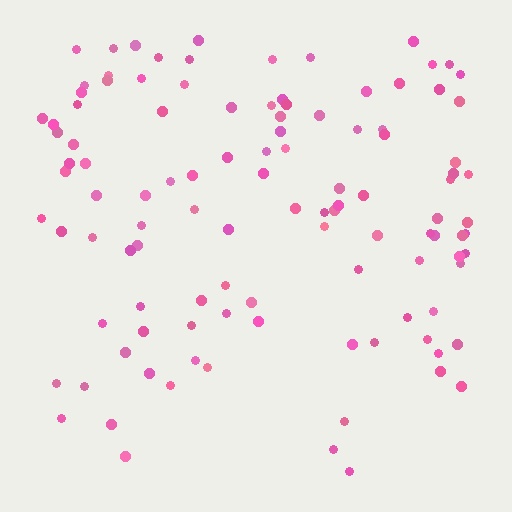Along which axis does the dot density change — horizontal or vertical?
Vertical.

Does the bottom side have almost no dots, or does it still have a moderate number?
Still a moderate number, just noticeably fewer than the top.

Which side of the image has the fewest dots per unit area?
The bottom.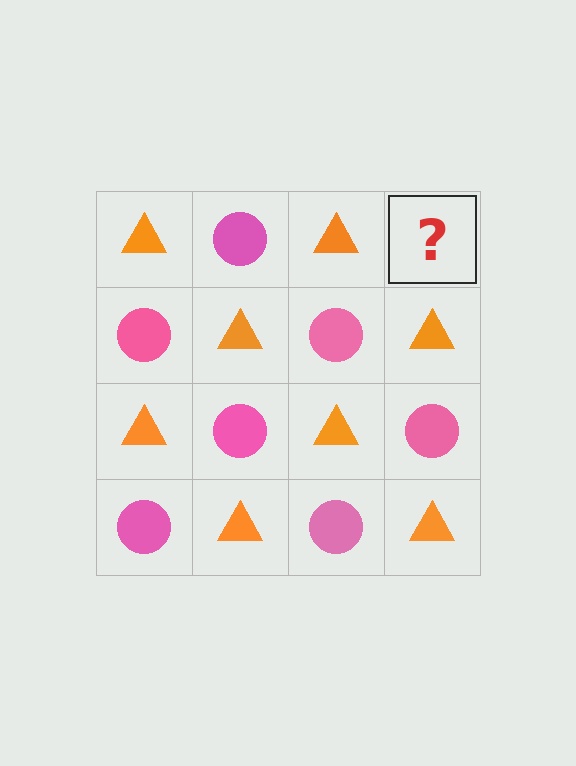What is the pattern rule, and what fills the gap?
The rule is that it alternates orange triangle and pink circle in a checkerboard pattern. The gap should be filled with a pink circle.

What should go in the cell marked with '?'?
The missing cell should contain a pink circle.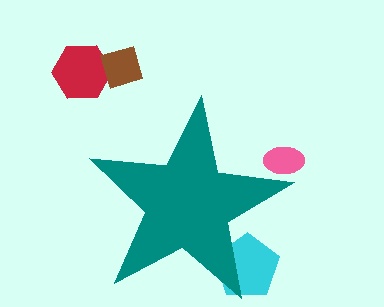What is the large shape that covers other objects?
A teal star.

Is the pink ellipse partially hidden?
Yes, the pink ellipse is partially hidden behind the teal star.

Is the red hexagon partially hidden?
No, the red hexagon is fully visible.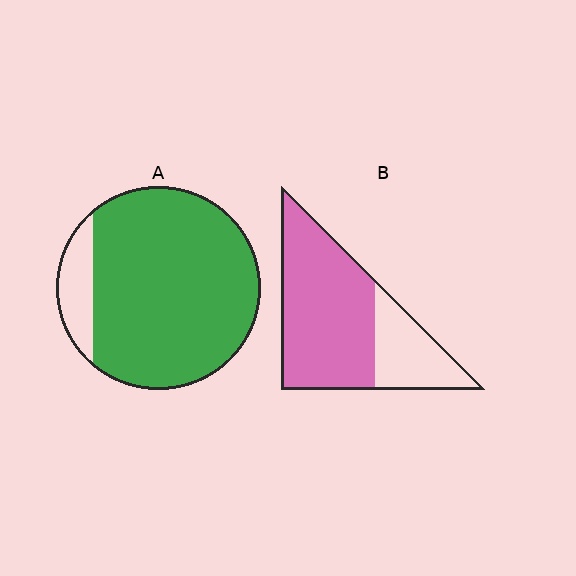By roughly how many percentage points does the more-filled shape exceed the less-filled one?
By roughly 15 percentage points (A over B).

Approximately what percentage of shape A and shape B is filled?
A is approximately 90% and B is approximately 70%.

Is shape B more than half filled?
Yes.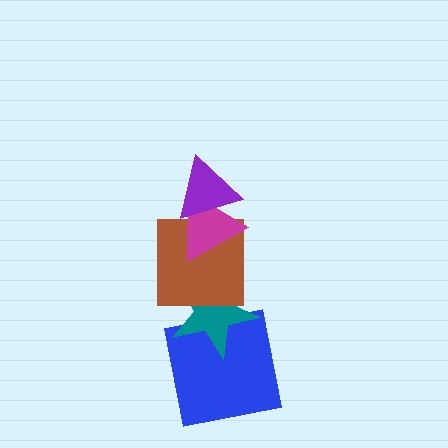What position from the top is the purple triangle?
The purple triangle is 1st from the top.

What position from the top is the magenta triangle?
The magenta triangle is 2nd from the top.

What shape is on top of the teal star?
The brown square is on top of the teal star.